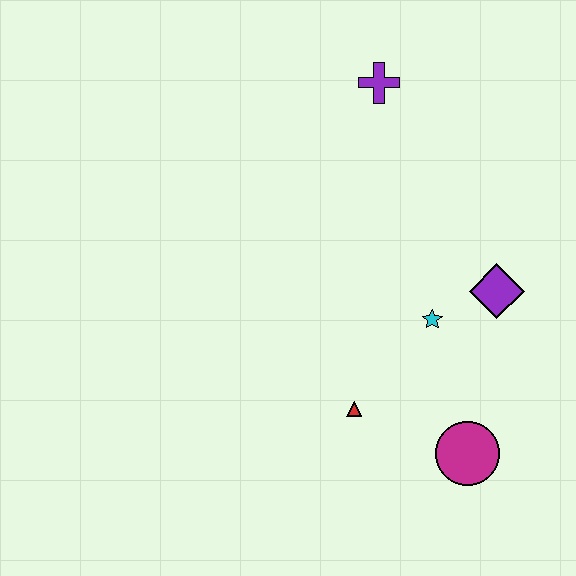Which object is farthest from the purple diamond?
The purple cross is farthest from the purple diamond.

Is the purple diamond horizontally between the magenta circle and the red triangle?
No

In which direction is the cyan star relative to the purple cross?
The cyan star is below the purple cross.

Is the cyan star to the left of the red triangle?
No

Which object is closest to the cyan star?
The purple diamond is closest to the cyan star.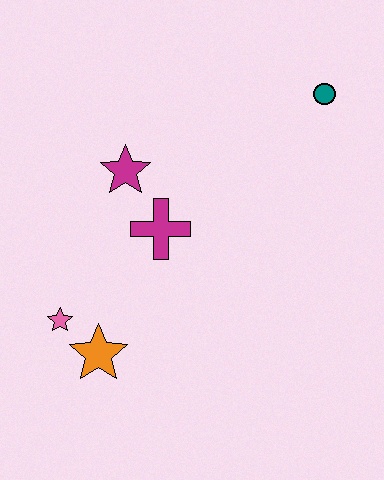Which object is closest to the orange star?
The pink star is closest to the orange star.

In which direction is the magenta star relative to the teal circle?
The magenta star is to the left of the teal circle.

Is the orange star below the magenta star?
Yes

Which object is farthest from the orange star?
The teal circle is farthest from the orange star.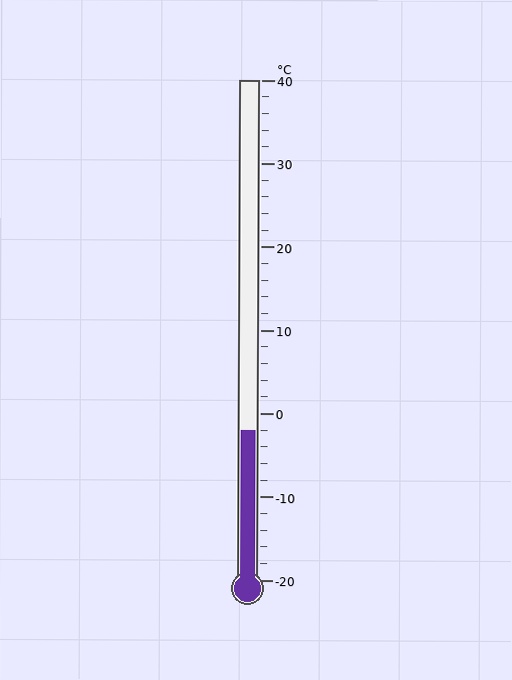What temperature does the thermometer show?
The thermometer shows approximately -2°C.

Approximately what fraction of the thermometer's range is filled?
The thermometer is filled to approximately 30% of its range.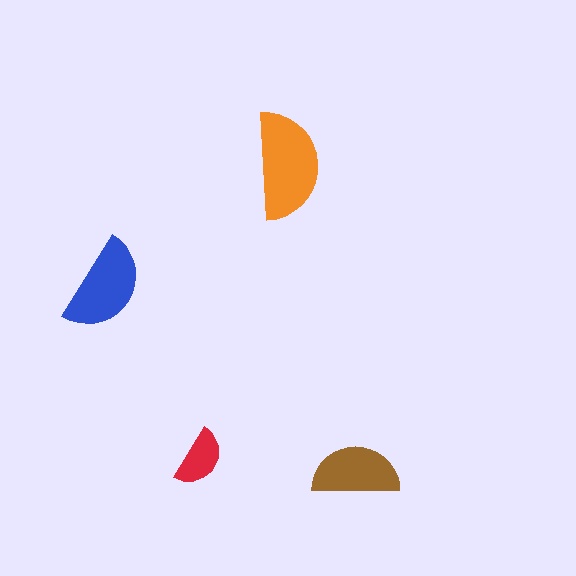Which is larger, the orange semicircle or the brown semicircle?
The orange one.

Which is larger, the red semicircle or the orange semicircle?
The orange one.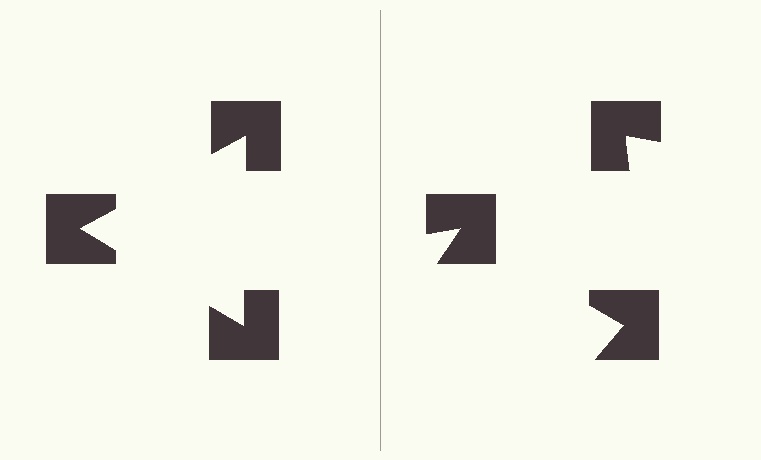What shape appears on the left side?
An illusory triangle.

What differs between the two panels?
The notched squares are positioned identically on both sides; only the wedge orientations differ. On the left they align to a triangle; on the right they are misaligned.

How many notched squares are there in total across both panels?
6 — 3 on each side.